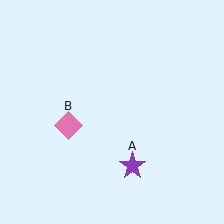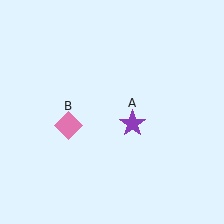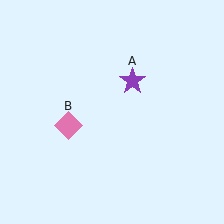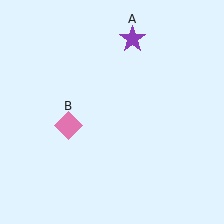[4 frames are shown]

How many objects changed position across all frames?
1 object changed position: purple star (object A).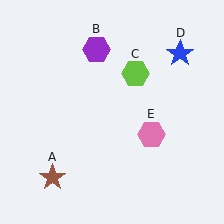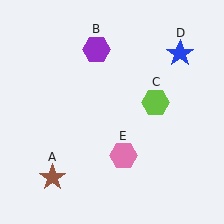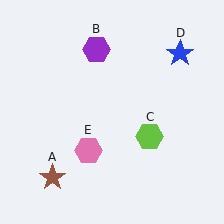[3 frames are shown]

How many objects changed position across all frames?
2 objects changed position: lime hexagon (object C), pink hexagon (object E).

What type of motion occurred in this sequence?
The lime hexagon (object C), pink hexagon (object E) rotated clockwise around the center of the scene.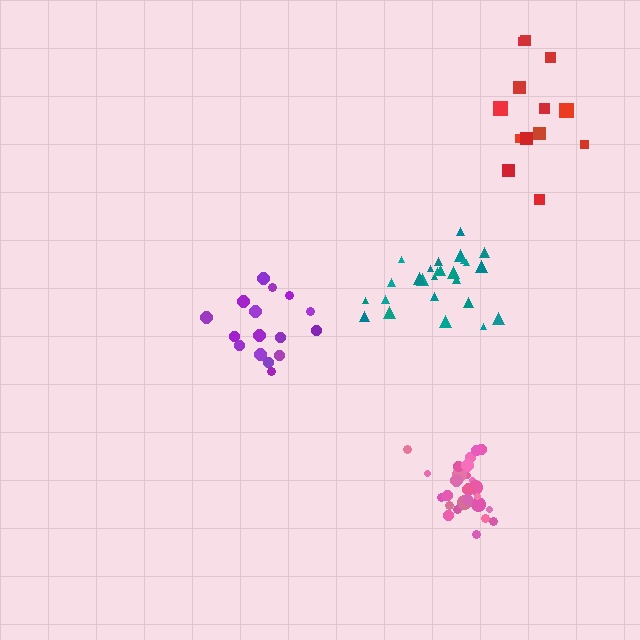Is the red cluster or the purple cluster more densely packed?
Purple.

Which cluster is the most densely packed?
Pink.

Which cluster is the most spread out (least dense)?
Red.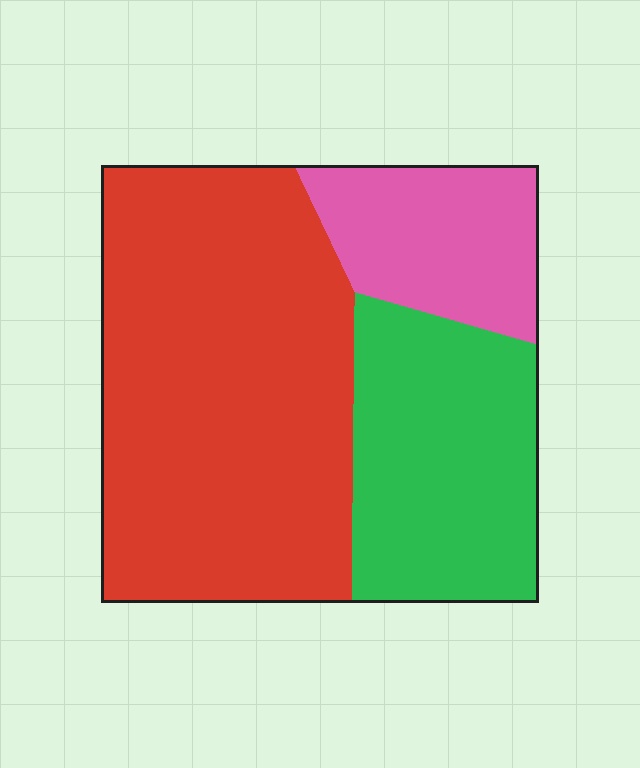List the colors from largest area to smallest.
From largest to smallest: red, green, pink.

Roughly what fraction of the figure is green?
Green takes up about one quarter (1/4) of the figure.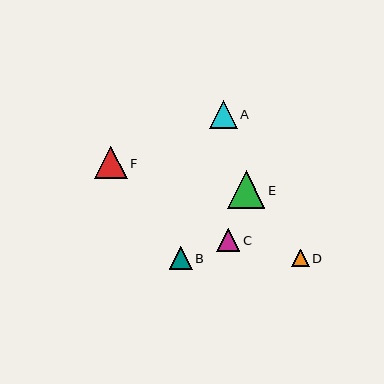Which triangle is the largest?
Triangle E is the largest with a size of approximately 38 pixels.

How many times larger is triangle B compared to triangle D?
Triangle B is approximately 1.3 times the size of triangle D.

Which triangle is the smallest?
Triangle D is the smallest with a size of approximately 18 pixels.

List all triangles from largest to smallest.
From largest to smallest: E, F, A, B, C, D.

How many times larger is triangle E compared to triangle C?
Triangle E is approximately 1.6 times the size of triangle C.